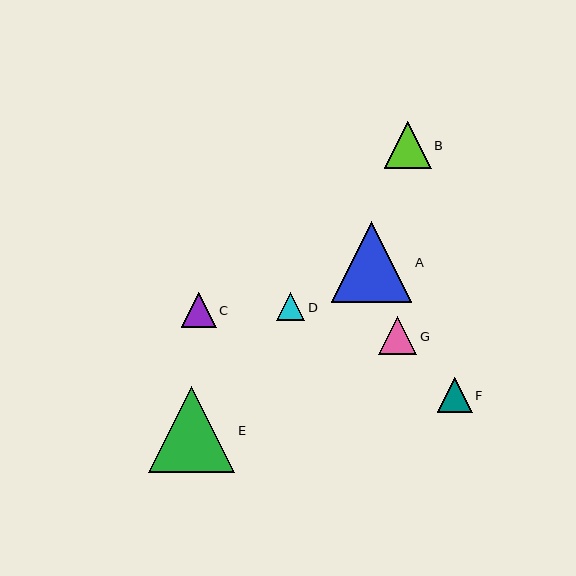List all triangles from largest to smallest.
From largest to smallest: E, A, B, G, F, C, D.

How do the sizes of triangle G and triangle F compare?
Triangle G and triangle F are approximately the same size.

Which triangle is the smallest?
Triangle D is the smallest with a size of approximately 28 pixels.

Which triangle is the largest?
Triangle E is the largest with a size of approximately 86 pixels.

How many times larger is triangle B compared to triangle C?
Triangle B is approximately 1.4 times the size of triangle C.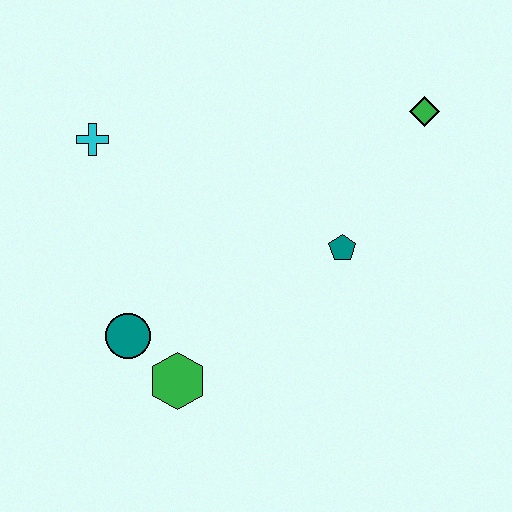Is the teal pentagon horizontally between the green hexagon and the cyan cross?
No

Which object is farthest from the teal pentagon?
The cyan cross is farthest from the teal pentagon.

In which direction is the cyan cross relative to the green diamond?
The cyan cross is to the left of the green diamond.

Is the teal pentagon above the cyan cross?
No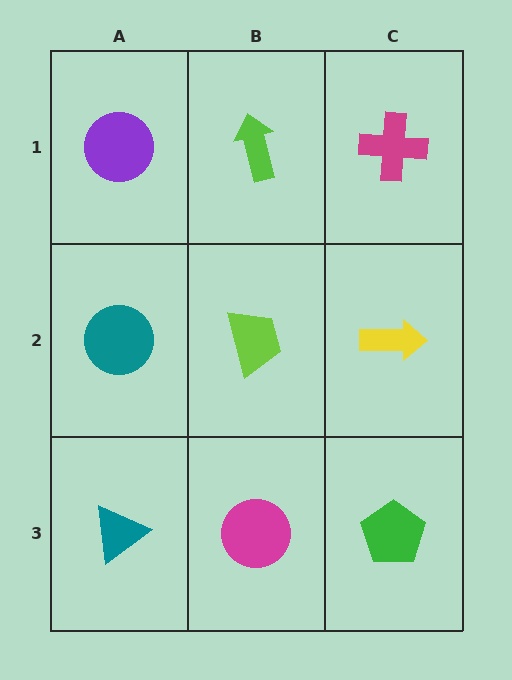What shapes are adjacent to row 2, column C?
A magenta cross (row 1, column C), a green pentagon (row 3, column C), a lime trapezoid (row 2, column B).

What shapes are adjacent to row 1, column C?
A yellow arrow (row 2, column C), a lime arrow (row 1, column B).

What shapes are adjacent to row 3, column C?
A yellow arrow (row 2, column C), a magenta circle (row 3, column B).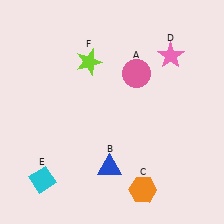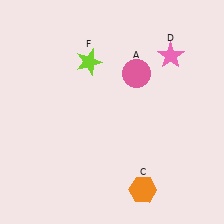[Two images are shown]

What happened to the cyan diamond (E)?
The cyan diamond (E) was removed in Image 2. It was in the bottom-left area of Image 1.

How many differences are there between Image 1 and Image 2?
There are 2 differences between the two images.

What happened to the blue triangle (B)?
The blue triangle (B) was removed in Image 2. It was in the bottom-left area of Image 1.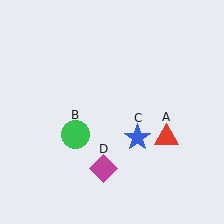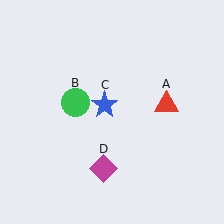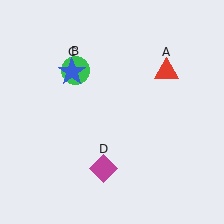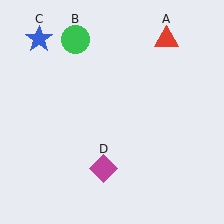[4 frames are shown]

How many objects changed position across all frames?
3 objects changed position: red triangle (object A), green circle (object B), blue star (object C).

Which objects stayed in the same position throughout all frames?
Magenta diamond (object D) remained stationary.